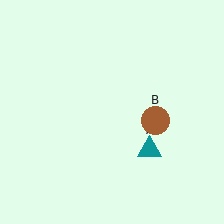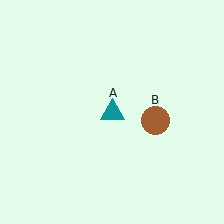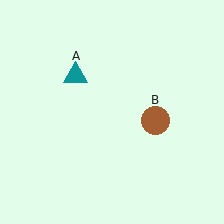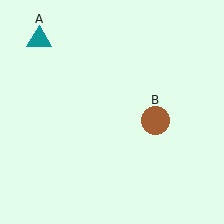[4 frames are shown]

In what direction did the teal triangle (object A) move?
The teal triangle (object A) moved up and to the left.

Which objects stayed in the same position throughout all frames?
Brown circle (object B) remained stationary.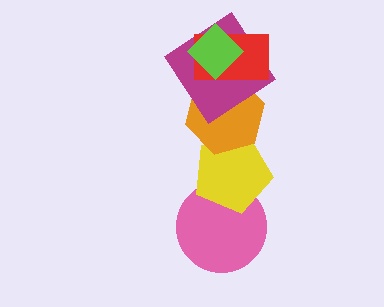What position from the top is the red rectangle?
The red rectangle is 2nd from the top.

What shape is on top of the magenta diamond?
The red rectangle is on top of the magenta diamond.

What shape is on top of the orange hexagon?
The magenta diamond is on top of the orange hexagon.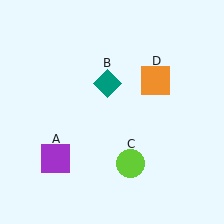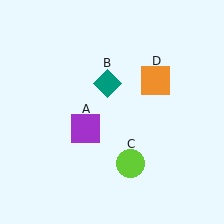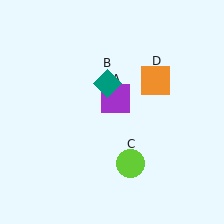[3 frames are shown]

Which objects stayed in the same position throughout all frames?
Teal diamond (object B) and lime circle (object C) and orange square (object D) remained stationary.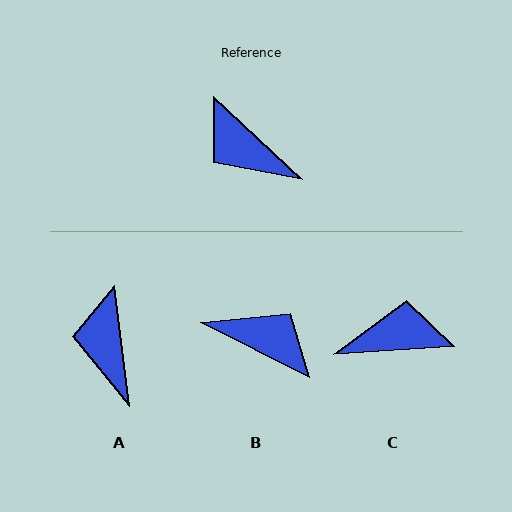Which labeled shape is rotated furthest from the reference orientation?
B, about 164 degrees away.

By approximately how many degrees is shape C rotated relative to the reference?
Approximately 133 degrees clockwise.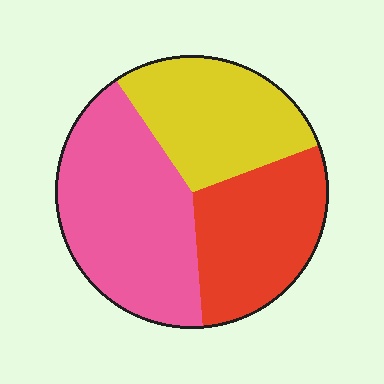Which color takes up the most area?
Pink, at roughly 40%.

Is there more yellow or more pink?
Pink.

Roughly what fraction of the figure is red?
Red covers around 30% of the figure.